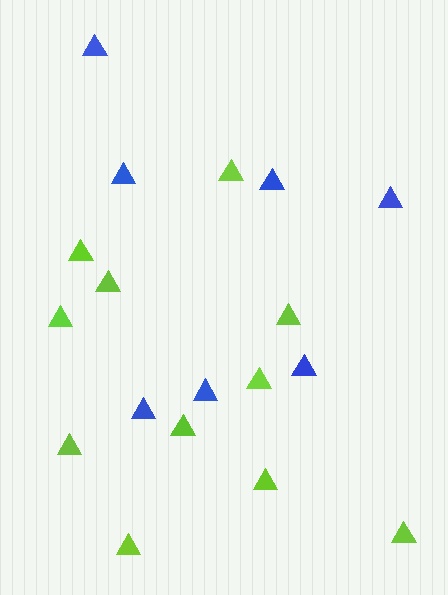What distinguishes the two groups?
There are 2 groups: one group of lime triangles (11) and one group of blue triangles (7).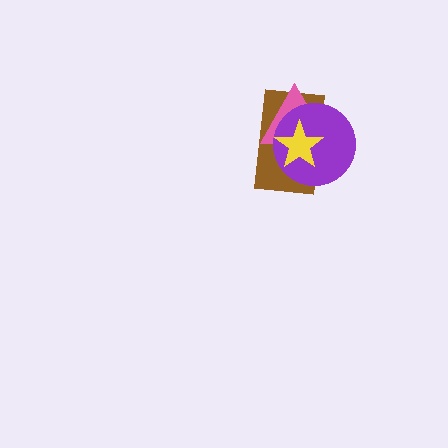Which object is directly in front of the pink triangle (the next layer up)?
The purple circle is directly in front of the pink triangle.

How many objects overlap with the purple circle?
3 objects overlap with the purple circle.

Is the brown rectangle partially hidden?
Yes, it is partially covered by another shape.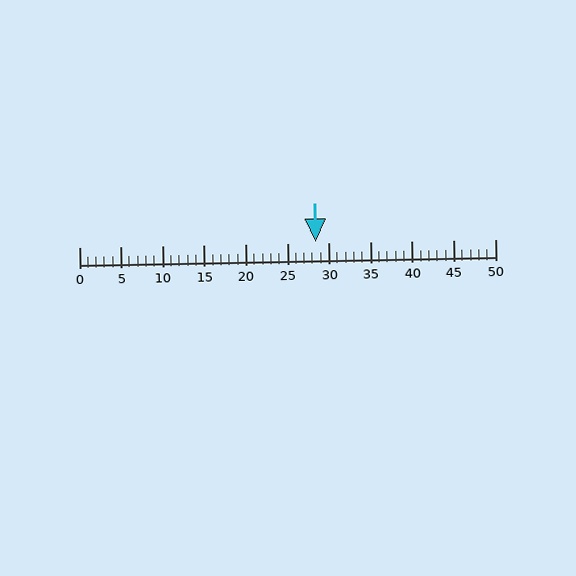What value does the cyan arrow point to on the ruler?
The cyan arrow points to approximately 28.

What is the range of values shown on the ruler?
The ruler shows values from 0 to 50.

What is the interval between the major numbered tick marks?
The major tick marks are spaced 5 units apart.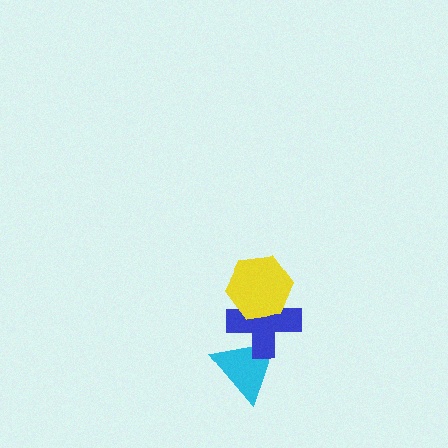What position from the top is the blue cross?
The blue cross is 2nd from the top.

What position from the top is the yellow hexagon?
The yellow hexagon is 1st from the top.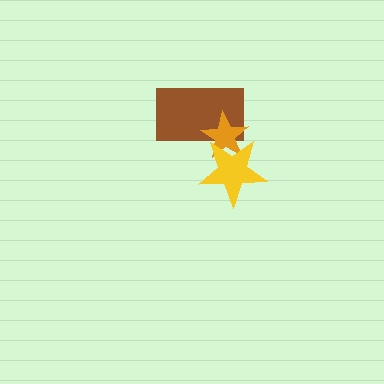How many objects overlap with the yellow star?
2 objects overlap with the yellow star.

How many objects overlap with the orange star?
2 objects overlap with the orange star.